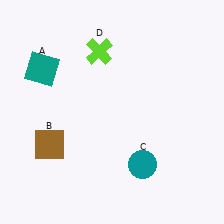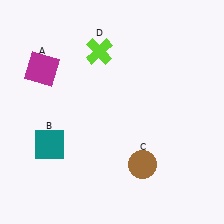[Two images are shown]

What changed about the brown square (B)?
In Image 1, B is brown. In Image 2, it changed to teal.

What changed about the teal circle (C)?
In Image 1, C is teal. In Image 2, it changed to brown.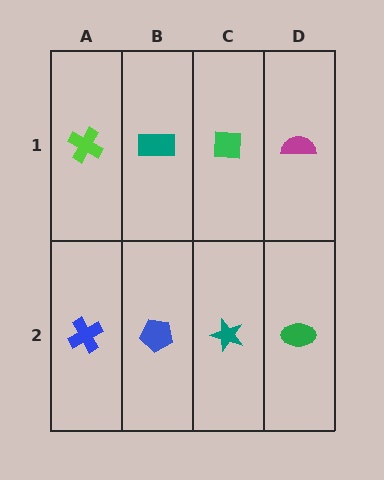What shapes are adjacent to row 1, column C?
A teal star (row 2, column C), a teal rectangle (row 1, column B), a magenta semicircle (row 1, column D).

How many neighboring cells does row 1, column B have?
3.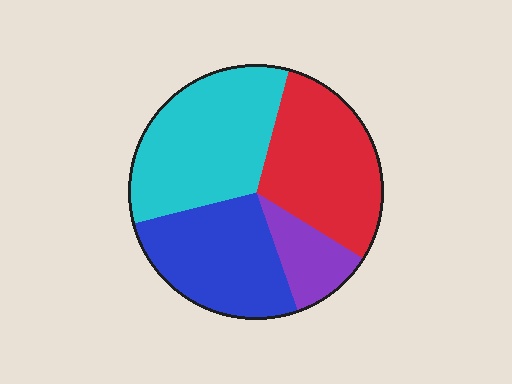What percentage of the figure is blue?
Blue takes up between a sixth and a third of the figure.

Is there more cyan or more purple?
Cyan.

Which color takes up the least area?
Purple, at roughly 10%.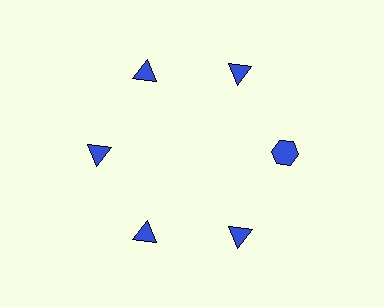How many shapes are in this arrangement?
There are 6 shapes arranged in a ring pattern.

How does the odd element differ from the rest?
It has a different shape: hexagon instead of triangle.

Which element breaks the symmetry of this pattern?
The blue hexagon at roughly the 3 o'clock position breaks the symmetry. All other shapes are blue triangles.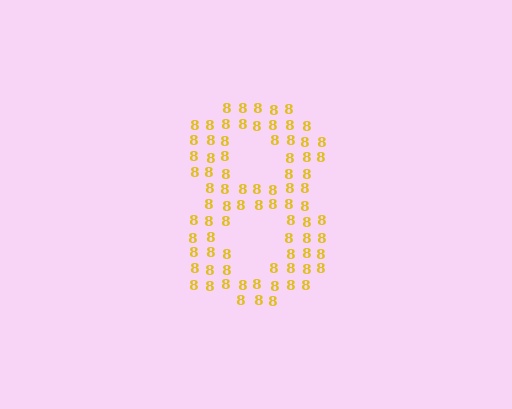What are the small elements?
The small elements are digit 8's.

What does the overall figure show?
The overall figure shows the digit 8.